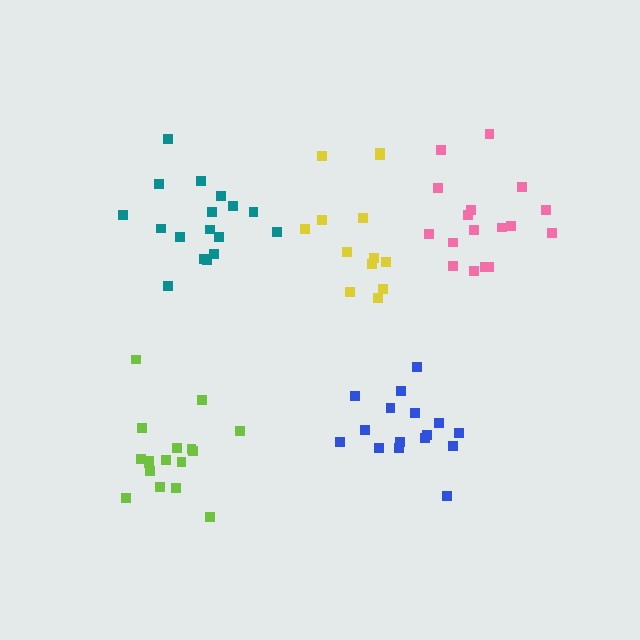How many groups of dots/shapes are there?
There are 5 groups.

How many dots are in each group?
Group 1: 17 dots, Group 2: 13 dots, Group 3: 17 dots, Group 4: 16 dots, Group 5: 17 dots (80 total).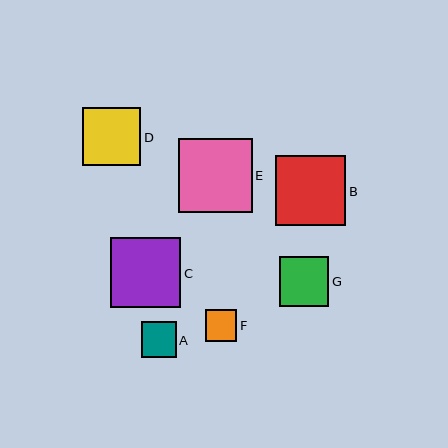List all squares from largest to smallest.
From largest to smallest: E, B, C, D, G, A, F.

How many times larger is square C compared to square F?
Square C is approximately 2.2 times the size of square F.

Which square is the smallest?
Square F is the smallest with a size of approximately 31 pixels.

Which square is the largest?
Square E is the largest with a size of approximately 74 pixels.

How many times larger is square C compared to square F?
Square C is approximately 2.2 times the size of square F.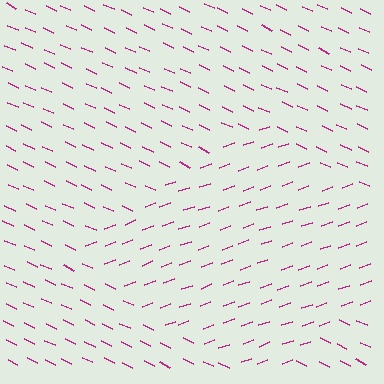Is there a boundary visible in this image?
Yes, there is a texture boundary formed by a change in line orientation.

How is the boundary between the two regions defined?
The boundary is defined purely by a change in line orientation (approximately 45 degrees difference). All lines are the same color and thickness.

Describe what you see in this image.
The image is filled with small magenta line segments. A diamond region in the image has lines oriented differently from the surrounding lines, creating a visible texture boundary.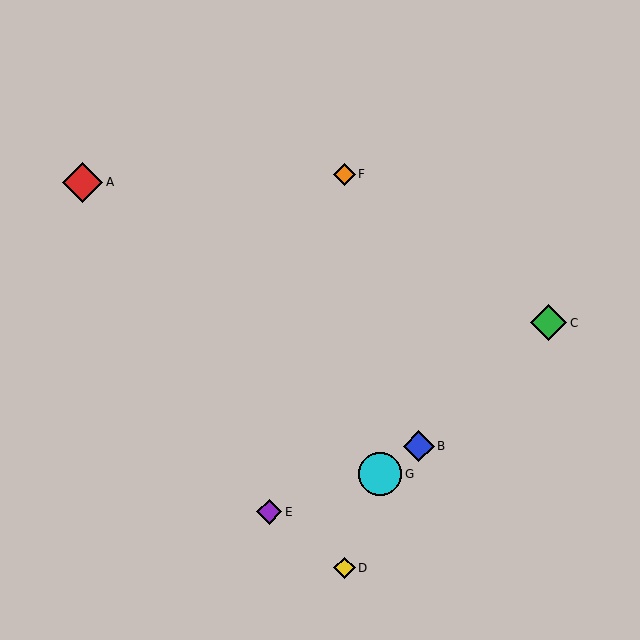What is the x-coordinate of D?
Object D is at x≈345.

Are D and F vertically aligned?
Yes, both are at x≈345.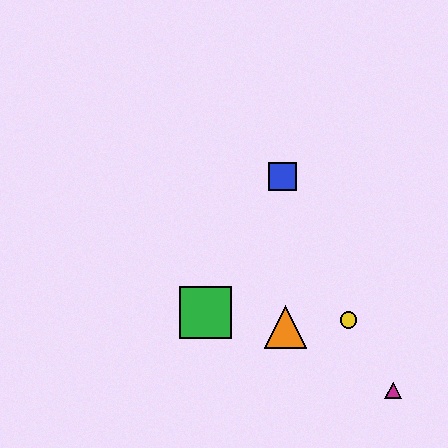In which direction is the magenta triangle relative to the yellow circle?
The magenta triangle is below the yellow circle.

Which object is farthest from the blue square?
The magenta triangle is farthest from the blue square.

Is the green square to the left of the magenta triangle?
Yes